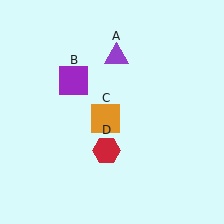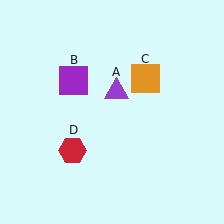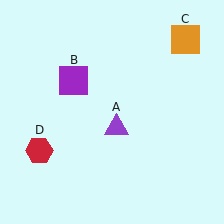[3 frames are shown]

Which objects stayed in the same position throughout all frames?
Purple square (object B) remained stationary.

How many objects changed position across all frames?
3 objects changed position: purple triangle (object A), orange square (object C), red hexagon (object D).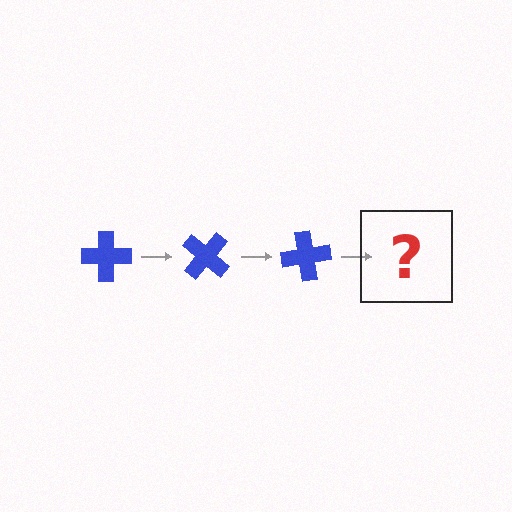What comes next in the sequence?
The next element should be a blue cross rotated 120 degrees.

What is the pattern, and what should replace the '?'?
The pattern is that the cross rotates 40 degrees each step. The '?' should be a blue cross rotated 120 degrees.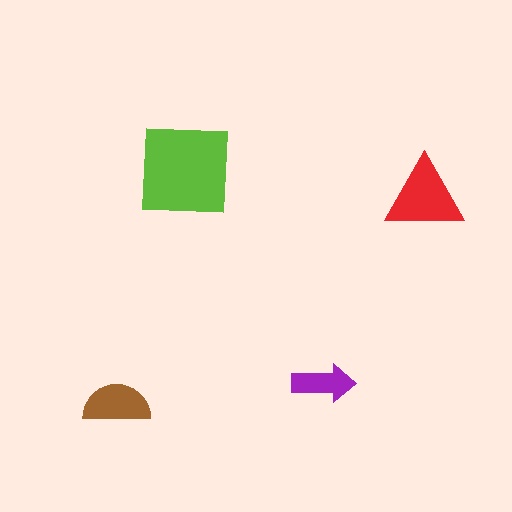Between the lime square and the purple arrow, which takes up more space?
The lime square.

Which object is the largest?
The lime square.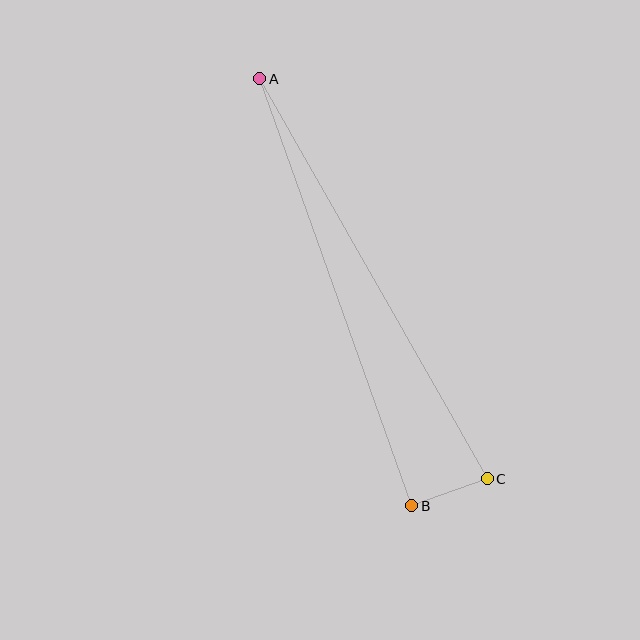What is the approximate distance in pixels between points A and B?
The distance between A and B is approximately 453 pixels.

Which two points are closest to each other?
Points B and C are closest to each other.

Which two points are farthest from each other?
Points A and C are farthest from each other.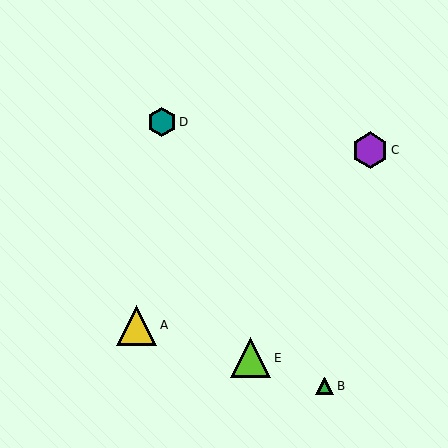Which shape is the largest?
The yellow triangle (labeled A) is the largest.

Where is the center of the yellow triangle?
The center of the yellow triangle is at (136, 325).